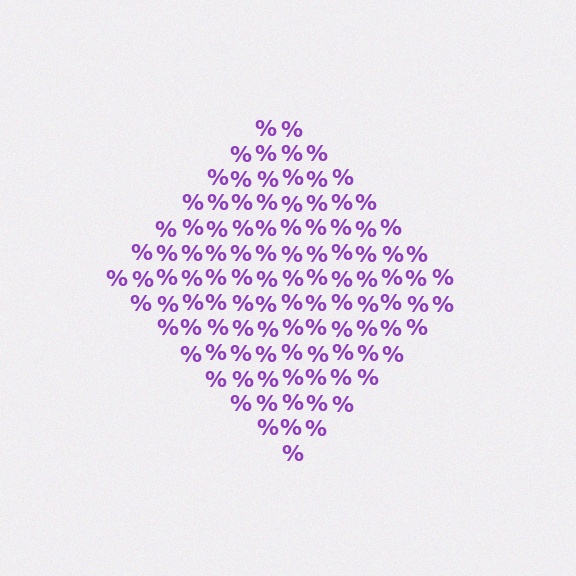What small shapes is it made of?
It is made of small percent signs.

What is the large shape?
The large shape is a diamond.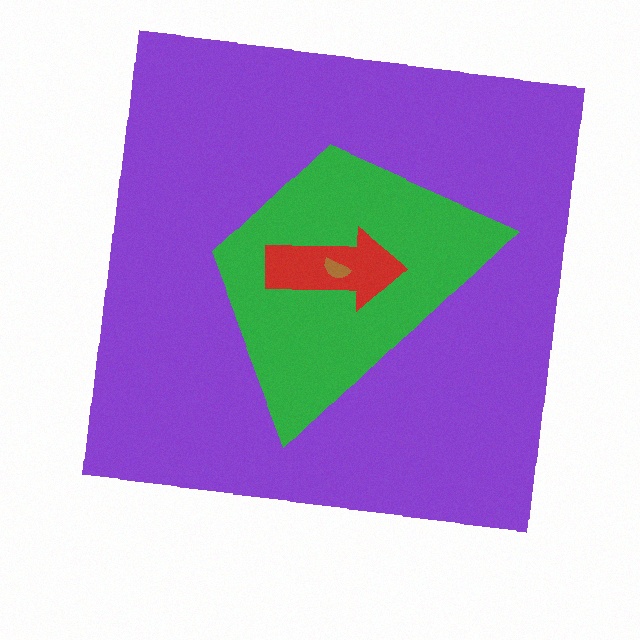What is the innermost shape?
The brown semicircle.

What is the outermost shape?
The purple square.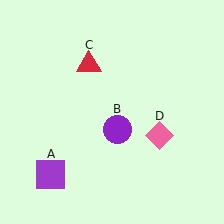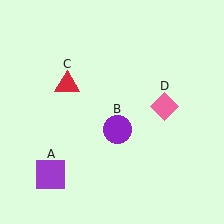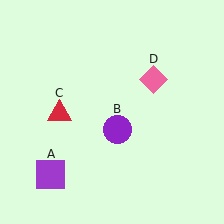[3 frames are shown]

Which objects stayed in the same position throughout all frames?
Purple square (object A) and purple circle (object B) remained stationary.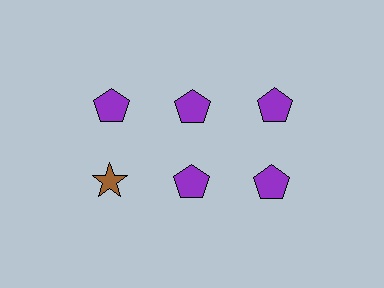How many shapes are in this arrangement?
There are 6 shapes arranged in a grid pattern.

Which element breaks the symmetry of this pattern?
The brown star in the second row, leftmost column breaks the symmetry. All other shapes are purple pentagons.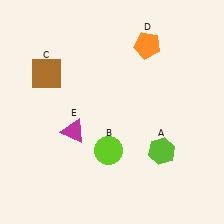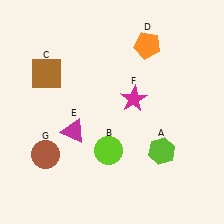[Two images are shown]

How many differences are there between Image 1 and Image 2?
There are 2 differences between the two images.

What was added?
A magenta star (F), a brown circle (G) were added in Image 2.